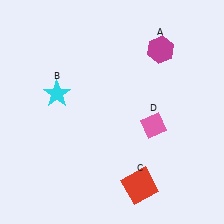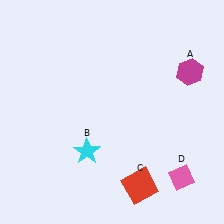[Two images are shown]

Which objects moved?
The objects that moved are: the magenta hexagon (A), the cyan star (B), the pink diamond (D).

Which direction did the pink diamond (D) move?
The pink diamond (D) moved down.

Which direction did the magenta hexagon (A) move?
The magenta hexagon (A) moved right.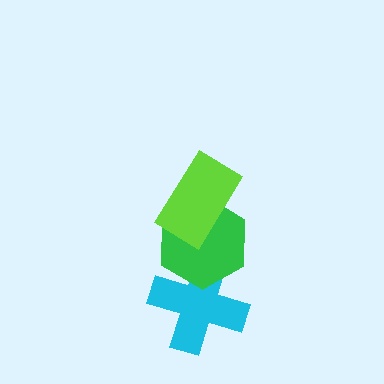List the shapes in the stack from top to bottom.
From top to bottom: the lime rectangle, the green hexagon, the cyan cross.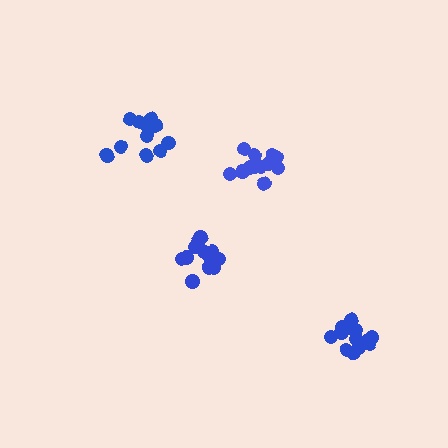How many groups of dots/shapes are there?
There are 4 groups.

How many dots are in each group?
Group 1: 14 dots, Group 2: 14 dots, Group 3: 13 dots, Group 4: 13 dots (54 total).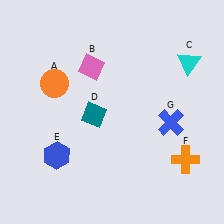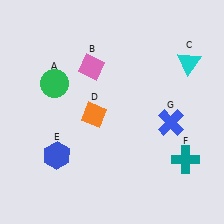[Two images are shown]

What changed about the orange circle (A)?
In Image 1, A is orange. In Image 2, it changed to green.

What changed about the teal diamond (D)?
In Image 1, D is teal. In Image 2, it changed to orange.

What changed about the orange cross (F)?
In Image 1, F is orange. In Image 2, it changed to teal.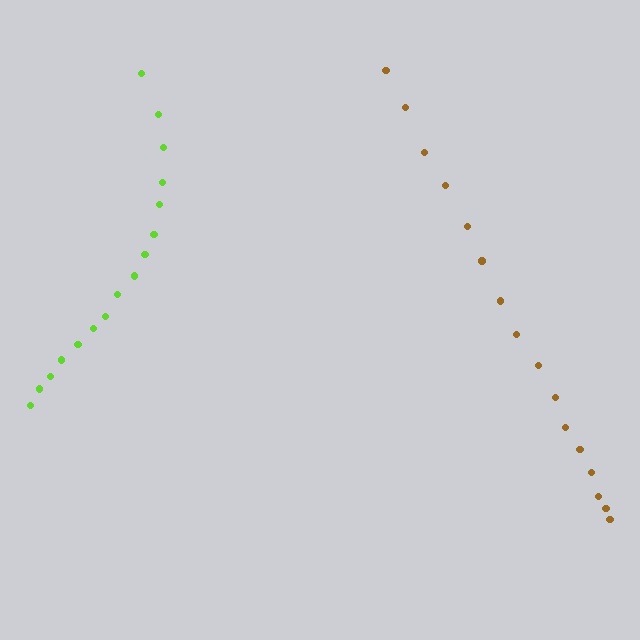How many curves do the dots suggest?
There are 2 distinct paths.